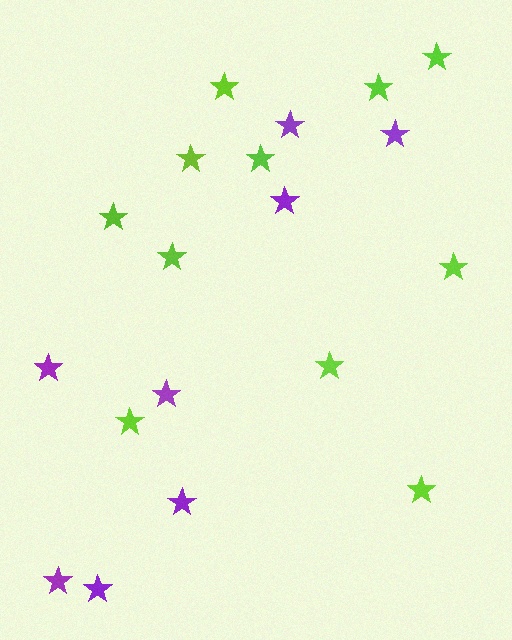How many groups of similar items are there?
There are 2 groups: one group of purple stars (8) and one group of lime stars (11).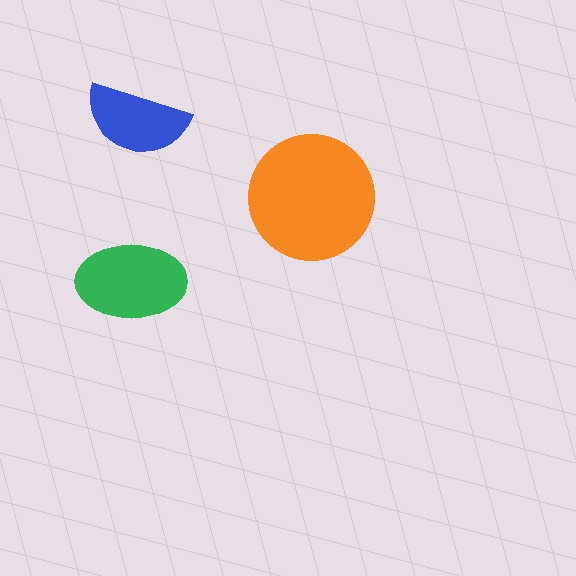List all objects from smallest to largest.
The blue semicircle, the green ellipse, the orange circle.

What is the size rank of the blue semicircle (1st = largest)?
3rd.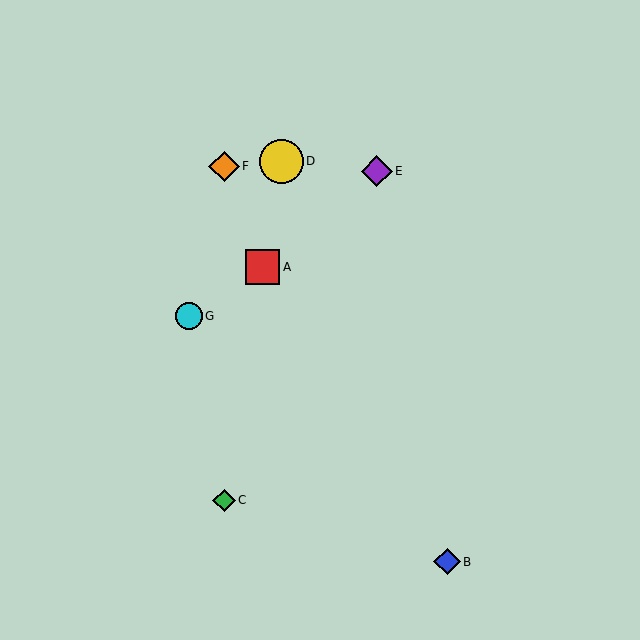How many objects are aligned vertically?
2 objects (C, F) are aligned vertically.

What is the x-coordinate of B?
Object B is at x≈447.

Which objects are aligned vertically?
Objects C, F are aligned vertically.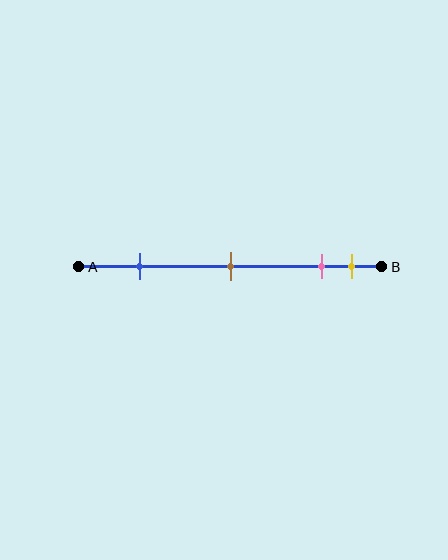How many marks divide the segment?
There are 4 marks dividing the segment.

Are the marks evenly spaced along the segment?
No, the marks are not evenly spaced.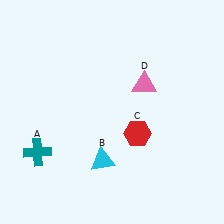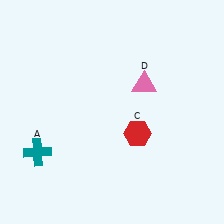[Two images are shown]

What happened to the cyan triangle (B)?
The cyan triangle (B) was removed in Image 2. It was in the bottom-left area of Image 1.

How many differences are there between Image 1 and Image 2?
There is 1 difference between the two images.